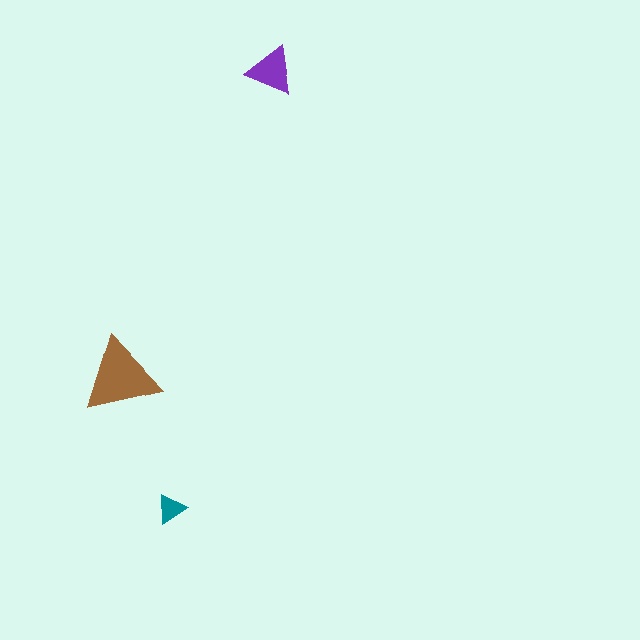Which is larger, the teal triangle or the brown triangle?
The brown one.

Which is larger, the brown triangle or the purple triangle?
The brown one.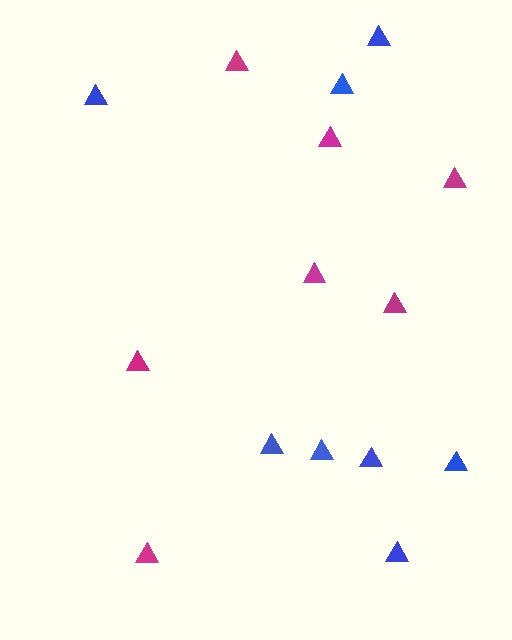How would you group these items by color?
There are 2 groups: one group of magenta triangles (7) and one group of blue triangles (8).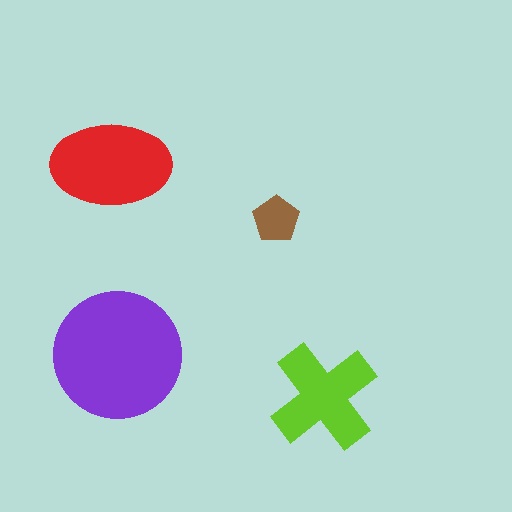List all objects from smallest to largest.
The brown pentagon, the lime cross, the red ellipse, the purple circle.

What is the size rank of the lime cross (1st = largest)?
3rd.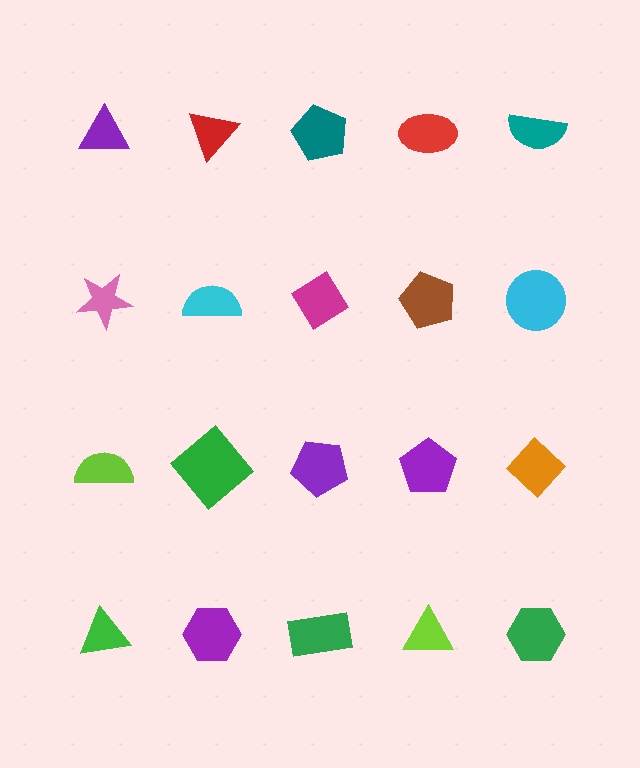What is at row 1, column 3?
A teal pentagon.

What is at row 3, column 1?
A lime semicircle.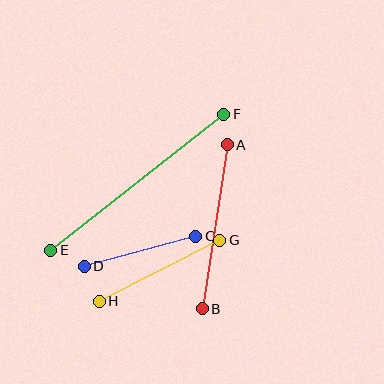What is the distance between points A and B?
The distance is approximately 165 pixels.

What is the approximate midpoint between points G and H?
The midpoint is at approximately (160, 271) pixels.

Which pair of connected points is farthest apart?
Points E and F are farthest apart.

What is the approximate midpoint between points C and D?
The midpoint is at approximately (140, 251) pixels.